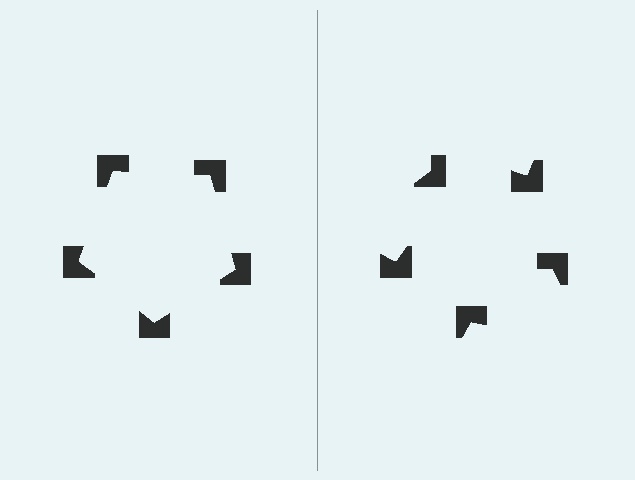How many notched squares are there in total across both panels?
10 — 5 on each side.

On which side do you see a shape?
An illusory pentagon appears on the left side. On the right side the wedge cuts are rotated, so no coherent shape forms.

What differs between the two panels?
The notched squares are positioned identically on both sides; only the wedge orientations differ. On the left they align to a pentagon; on the right they are misaligned.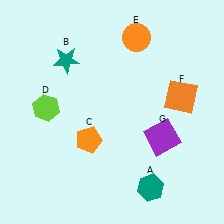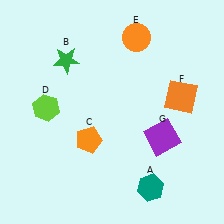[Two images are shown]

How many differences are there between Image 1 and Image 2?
There is 1 difference between the two images.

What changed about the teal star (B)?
In Image 1, B is teal. In Image 2, it changed to green.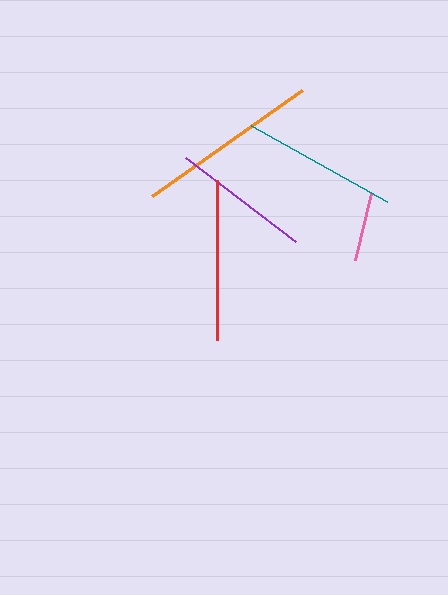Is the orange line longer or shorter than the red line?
The orange line is longer than the red line.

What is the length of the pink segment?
The pink segment is approximately 68 pixels long.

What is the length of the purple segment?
The purple segment is approximately 138 pixels long.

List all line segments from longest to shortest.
From longest to shortest: orange, red, teal, purple, pink.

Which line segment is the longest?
The orange line is the longest at approximately 183 pixels.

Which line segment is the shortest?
The pink line is the shortest at approximately 68 pixels.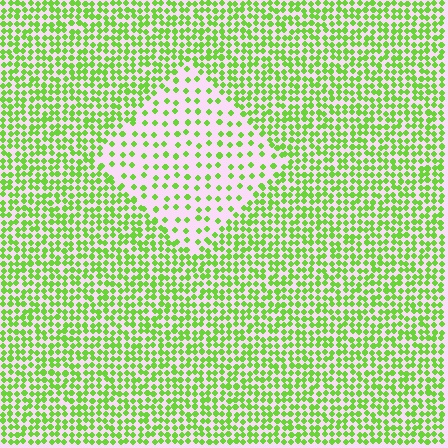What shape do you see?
I see a diamond.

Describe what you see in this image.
The image contains small lime elements arranged at two different densities. A diamond-shaped region is visible where the elements are less densely packed than the surrounding area.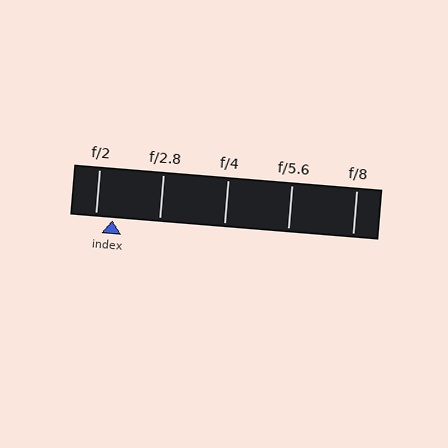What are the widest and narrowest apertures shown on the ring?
The widest aperture shown is f/2 and the narrowest is f/8.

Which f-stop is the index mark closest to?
The index mark is closest to f/2.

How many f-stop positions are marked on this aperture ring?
There are 5 f-stop positions marked.